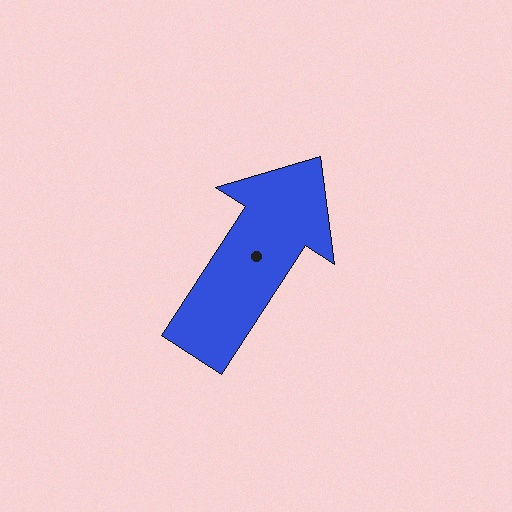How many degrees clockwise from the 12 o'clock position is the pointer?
Approximately 33 degrees.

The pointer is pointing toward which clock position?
Roughly 1 o'clock.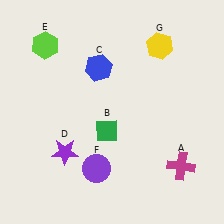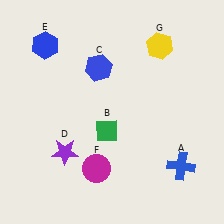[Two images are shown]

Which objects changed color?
A changed from magenta to blue. E changed from lime to blue. F changed from purple to magenta.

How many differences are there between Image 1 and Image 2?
There are 3 differences between the two images.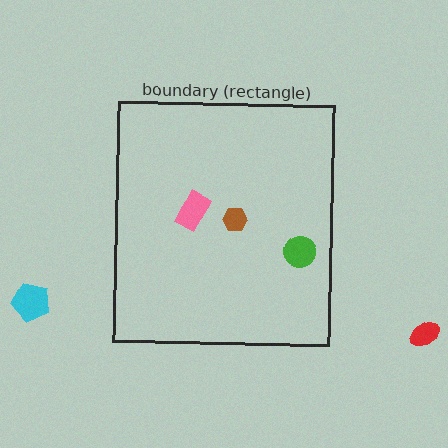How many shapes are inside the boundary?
3 inside, 2 outside.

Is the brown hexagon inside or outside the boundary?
Inside.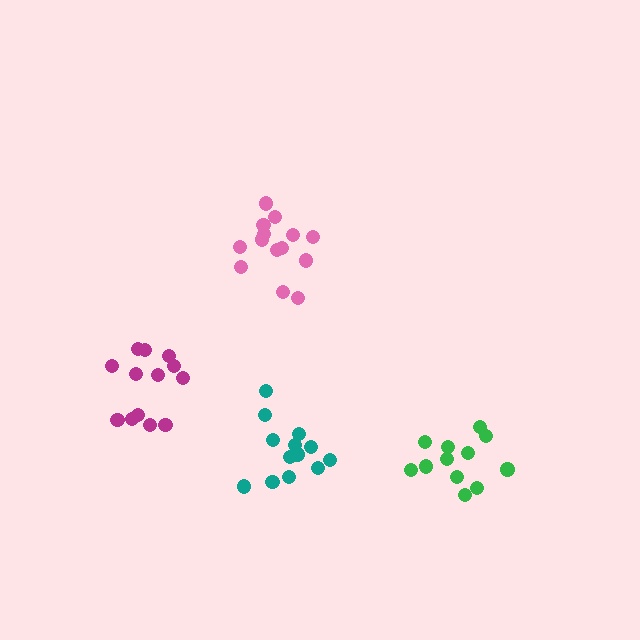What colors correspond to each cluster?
The clusters are colored: pink, green, magenta, teal.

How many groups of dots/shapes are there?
There are 4 groups.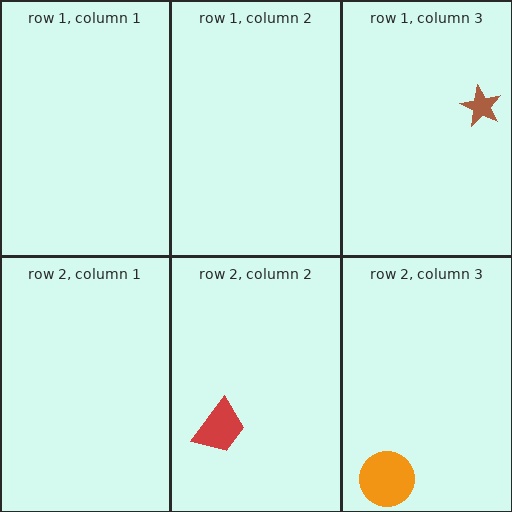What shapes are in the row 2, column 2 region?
The red trapezoid.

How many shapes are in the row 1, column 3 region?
1.